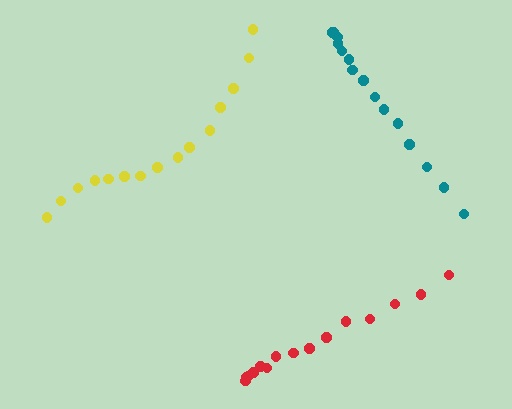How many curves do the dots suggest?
There are 3 distinct paths.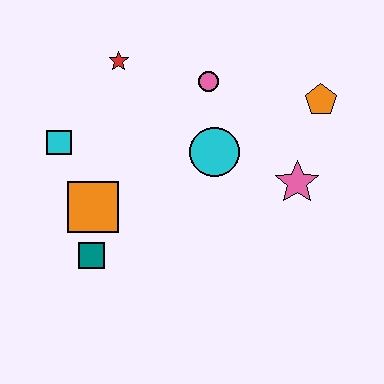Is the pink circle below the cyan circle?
No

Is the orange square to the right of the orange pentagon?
No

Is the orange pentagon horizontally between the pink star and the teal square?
No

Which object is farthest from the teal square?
The orange pentagon is farthest from the teal square.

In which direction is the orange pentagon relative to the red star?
The orange pentagon is to the right of the red star.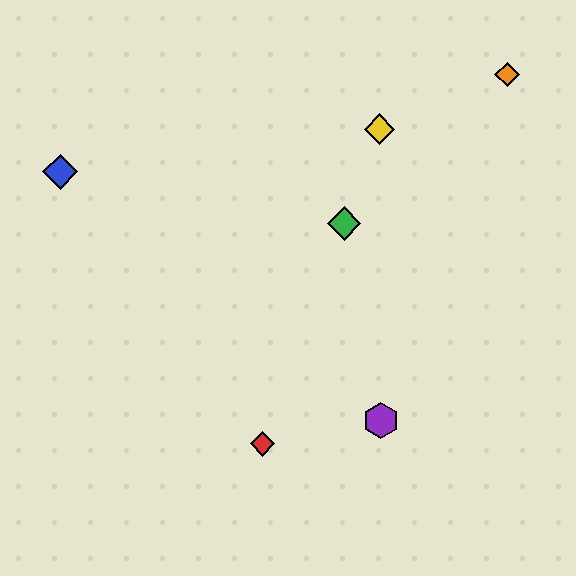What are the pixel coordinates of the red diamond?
The red diamond is at (262, 444).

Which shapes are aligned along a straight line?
The red diamond, the green diamond, the yellow diamond are aligned along a straight line.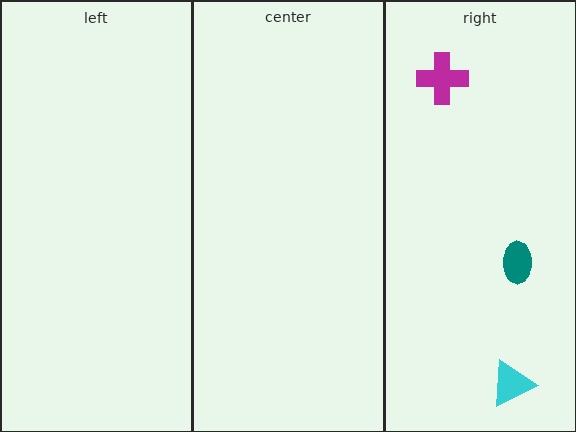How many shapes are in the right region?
3.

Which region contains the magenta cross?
The right region.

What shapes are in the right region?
The magenta cross, the cyan triangle, the teal ellipse.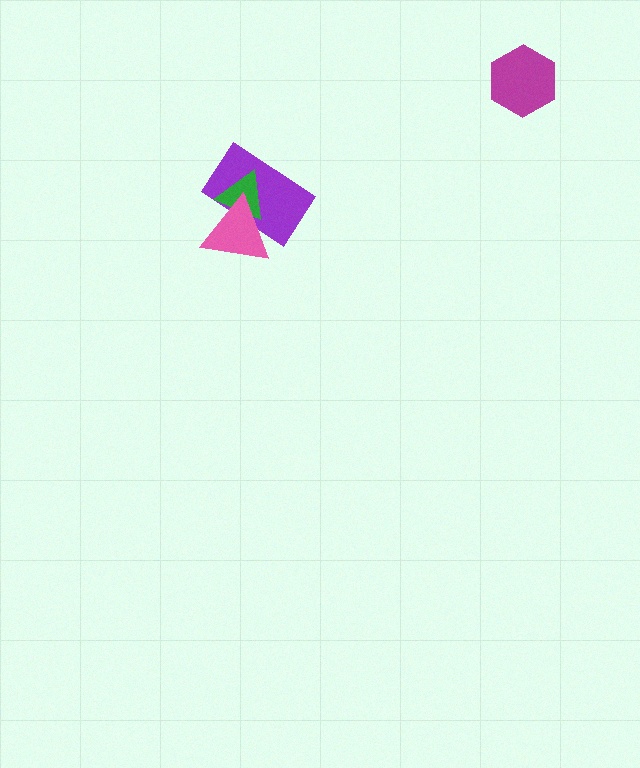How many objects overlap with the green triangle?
2 objects overlap with the green triangle.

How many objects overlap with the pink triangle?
2 objects overlap with the pink triangle.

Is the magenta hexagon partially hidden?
No, no other shape covers it.